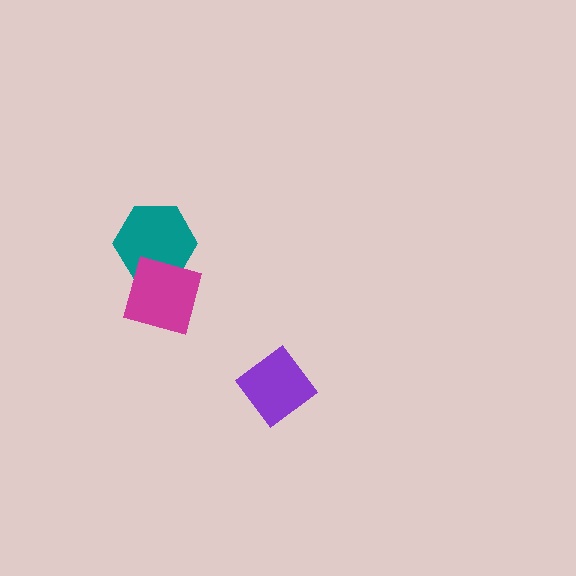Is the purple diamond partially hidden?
No, no other shape covers it.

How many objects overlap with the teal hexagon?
1 object overlaps with the teal hexagon.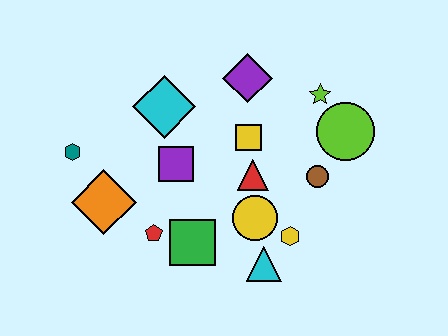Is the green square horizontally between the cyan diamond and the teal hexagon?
No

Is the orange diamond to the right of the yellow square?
No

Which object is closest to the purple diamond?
The yellow square is closest to the purple diamond.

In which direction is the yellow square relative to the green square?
The yellow square is above the green square.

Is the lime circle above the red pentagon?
Yes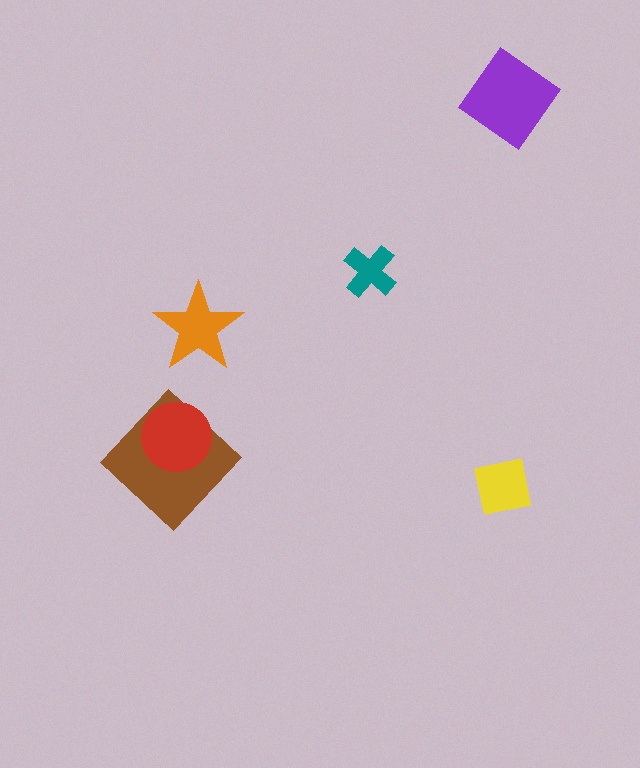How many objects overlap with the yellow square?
0 objects overlap with the yellow square.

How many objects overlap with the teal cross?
0 objects overlap with the teal cross.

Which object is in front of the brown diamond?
The red circle is in front of the brown diamond.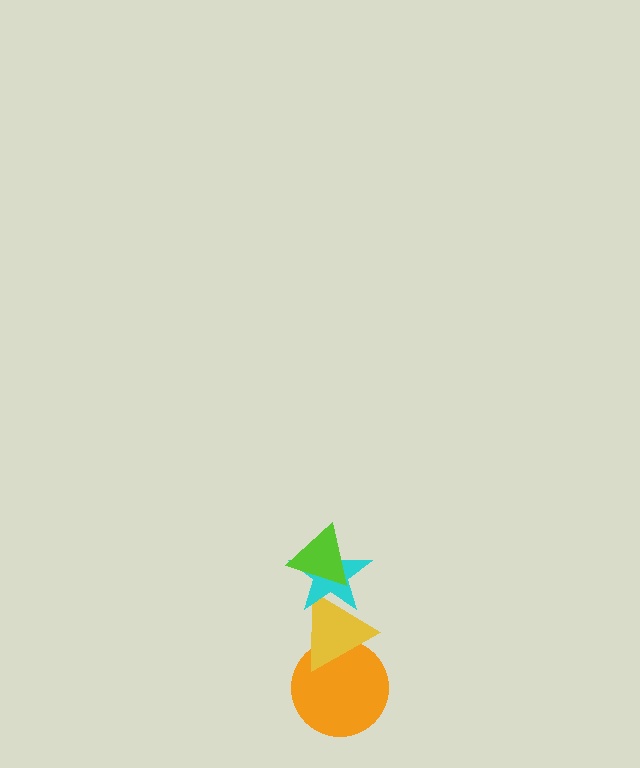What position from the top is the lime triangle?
The lime triangle is 1st from the top.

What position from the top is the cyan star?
The cyan star is 2nd from the top.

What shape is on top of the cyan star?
The lime triangle is on top of the cyan star.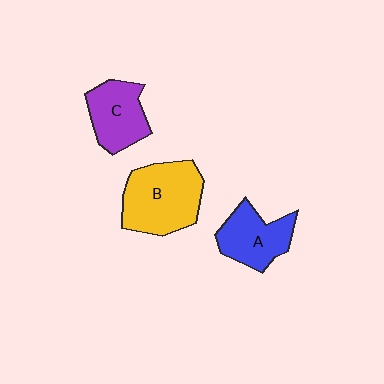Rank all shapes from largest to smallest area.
From largest to smallest: B (yellow), A (blue), C (purple).